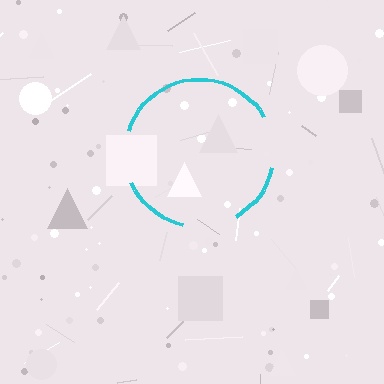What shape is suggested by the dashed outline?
The dashed outline suggests a circle.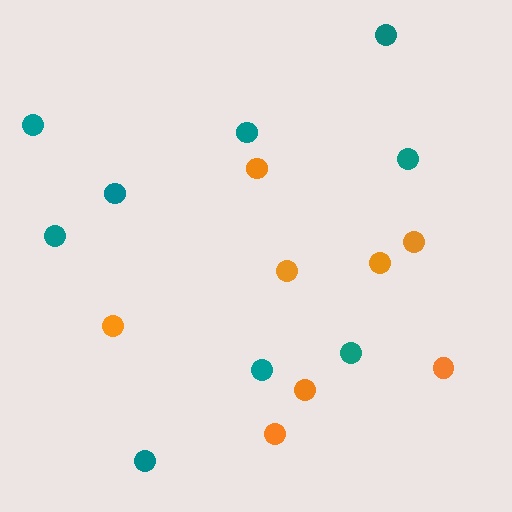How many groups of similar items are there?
There are 2 groups: one group of teal circles (9) and one group of orange circles (8).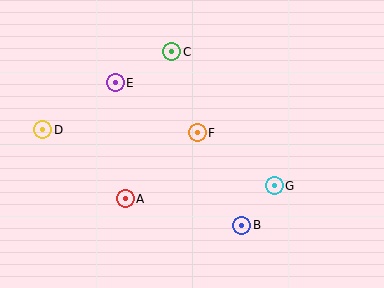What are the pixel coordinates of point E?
Point E is at (115, 83).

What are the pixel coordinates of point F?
Point F is at (197, 133).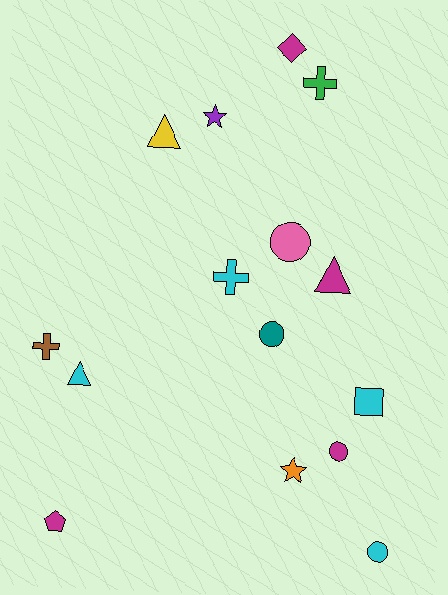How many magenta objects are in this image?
There are 4 magenta objects.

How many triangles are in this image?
There are 3 triangles.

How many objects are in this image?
There are 15 objects.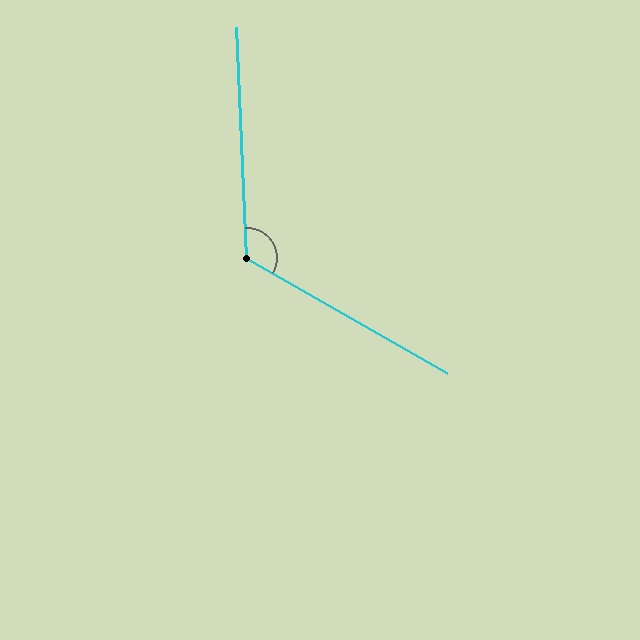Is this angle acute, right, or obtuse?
It is obtuse.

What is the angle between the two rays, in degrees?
Approximately 123 degrees.